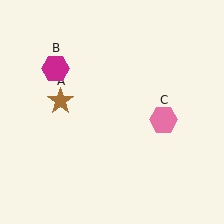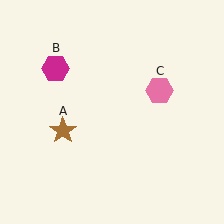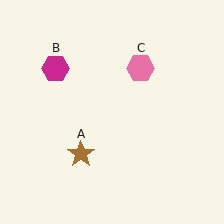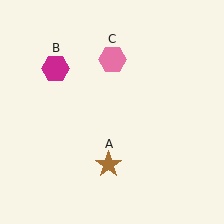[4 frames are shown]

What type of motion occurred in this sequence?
The brown star (object A), pink hexagon (object C) rotated counterclockwise around the center of the scene.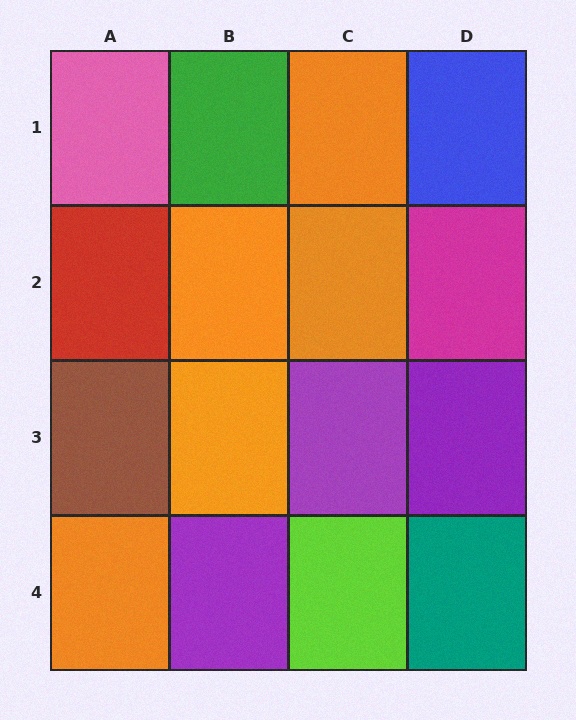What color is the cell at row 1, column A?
Pink.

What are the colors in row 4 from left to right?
Orange, purple, lime, teal.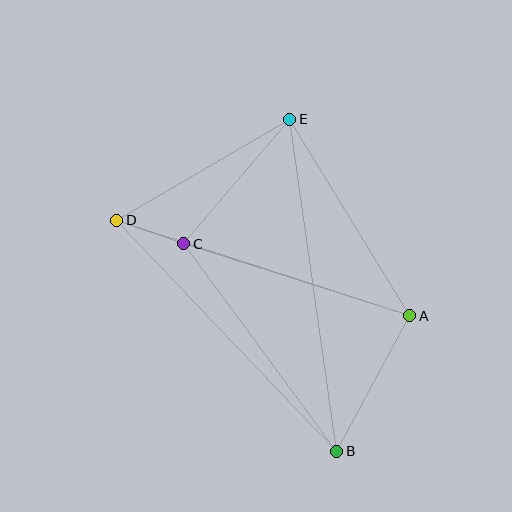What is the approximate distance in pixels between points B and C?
The distance between B and C is approximately 258 pixels.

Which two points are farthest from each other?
Points B and E are farthest from each other.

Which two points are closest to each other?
Points C and D are closest to each other.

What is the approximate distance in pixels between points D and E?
The distance between D and E is approximately 200 pixels.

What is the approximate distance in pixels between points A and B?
The distance between A and B is approximately 154 pixels.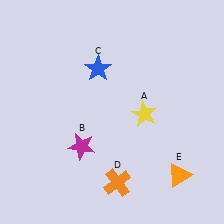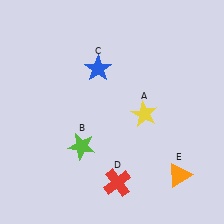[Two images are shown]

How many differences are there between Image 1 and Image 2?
There are 2 differences between the two images.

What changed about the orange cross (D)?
In Image 1, D is orange. In Image 2, it changed to red.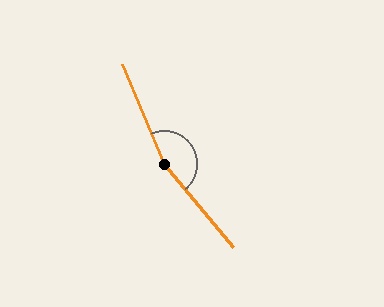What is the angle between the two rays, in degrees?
Approximately 163 degrees.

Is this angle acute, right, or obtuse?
It is obtuse.